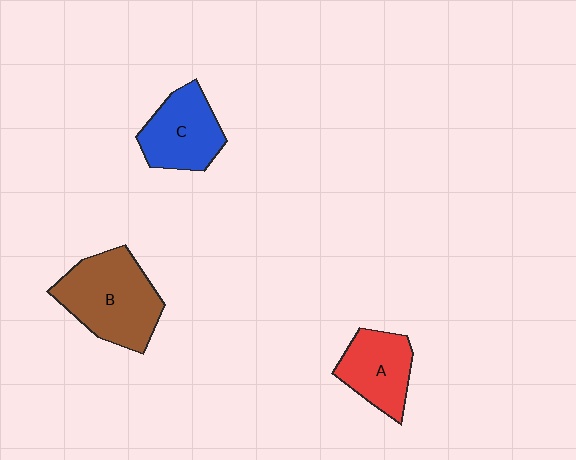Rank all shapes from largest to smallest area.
From largest to smallest: B (brown), C (blue), A (red).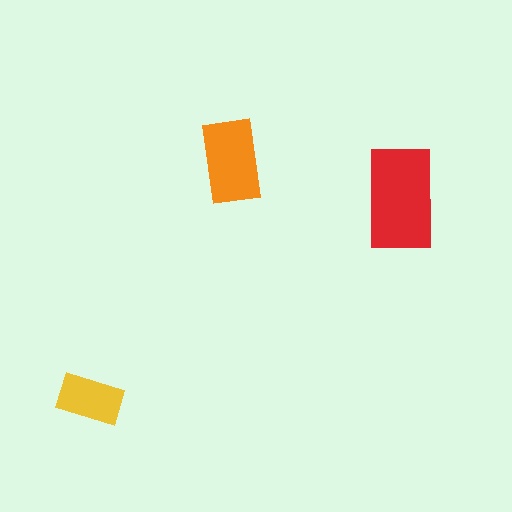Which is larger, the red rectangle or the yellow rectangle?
The red one.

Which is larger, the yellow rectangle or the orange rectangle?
The orange one.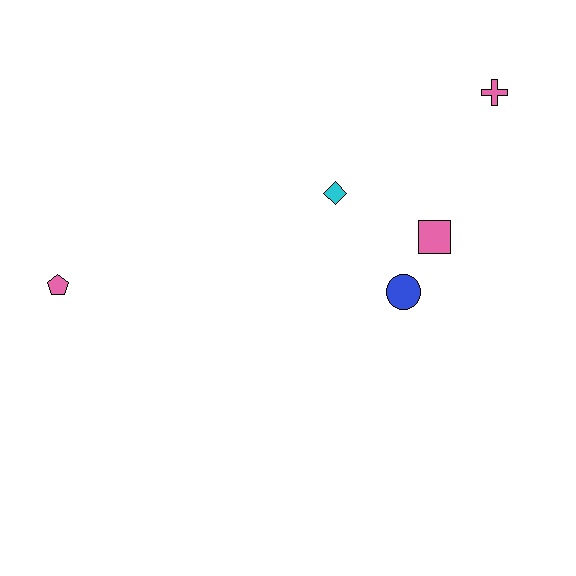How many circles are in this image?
There is 1 circle.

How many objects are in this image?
There are 5 objects.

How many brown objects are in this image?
There are no brown objects.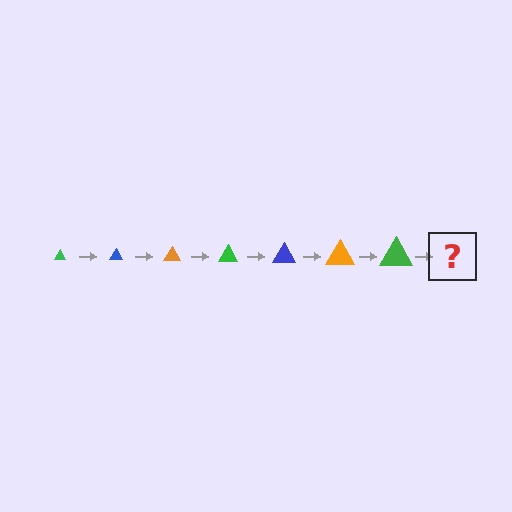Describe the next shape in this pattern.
It should be a blue triangle, larger than the previous one.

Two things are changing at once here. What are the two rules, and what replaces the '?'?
The two rules are that the triangle grows larger each step and the color cycles through green, blue, and orange. The '?' should be a blue triangle, larger than the previous one.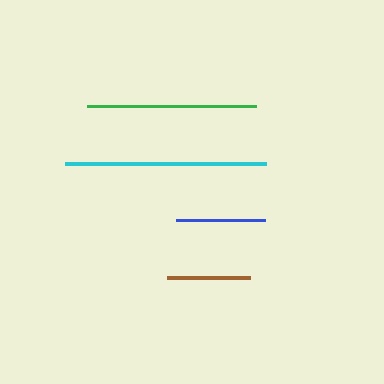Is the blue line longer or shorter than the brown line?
The blue line is longer than the brown line.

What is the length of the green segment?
The green segment is approximately 169 pixels long.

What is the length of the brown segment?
The brown segment is approximately 83 pixels long.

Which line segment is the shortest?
The brown line is the shortest at approximately 83 pixels.